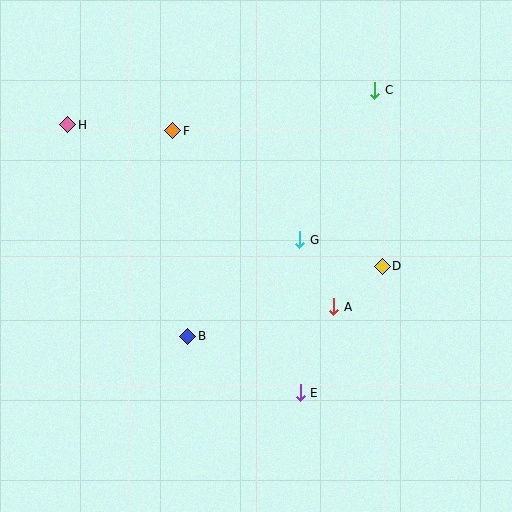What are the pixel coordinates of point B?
Point B is at (188, 336).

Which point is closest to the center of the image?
Point G at (300, 240) is closest to the center.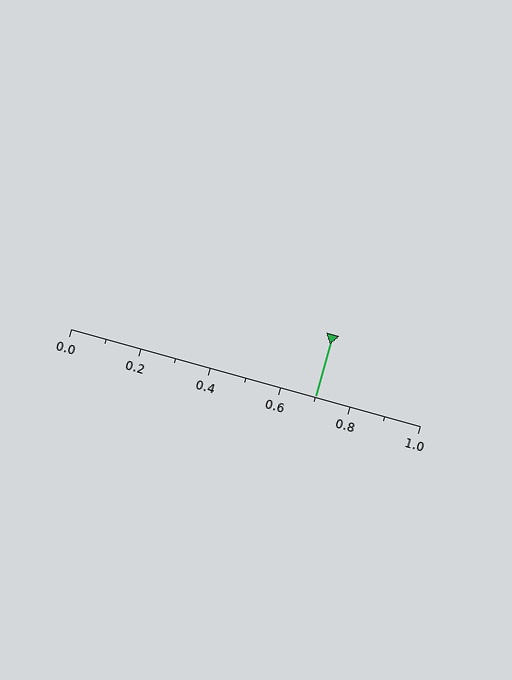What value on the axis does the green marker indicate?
The marker indicates approximately 0.7.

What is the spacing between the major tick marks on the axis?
The major ticks are spaced 0.2 apart.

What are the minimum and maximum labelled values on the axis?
The axis runs from 0.0 to 1.0.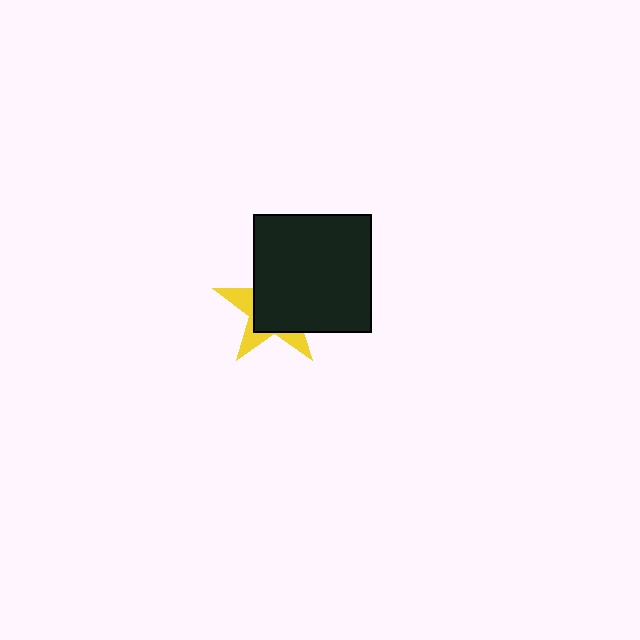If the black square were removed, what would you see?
You would see the complete yellow star.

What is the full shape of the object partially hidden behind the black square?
The partially hidden object is a yellow star.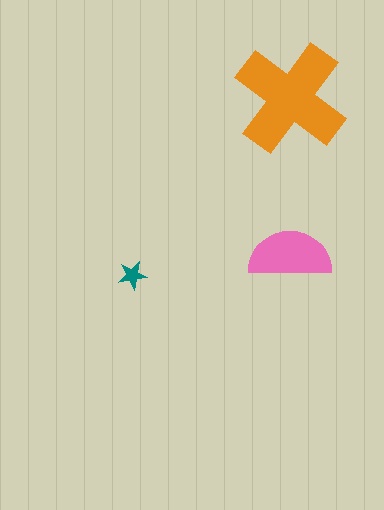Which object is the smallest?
The teal star.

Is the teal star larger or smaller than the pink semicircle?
Smaller.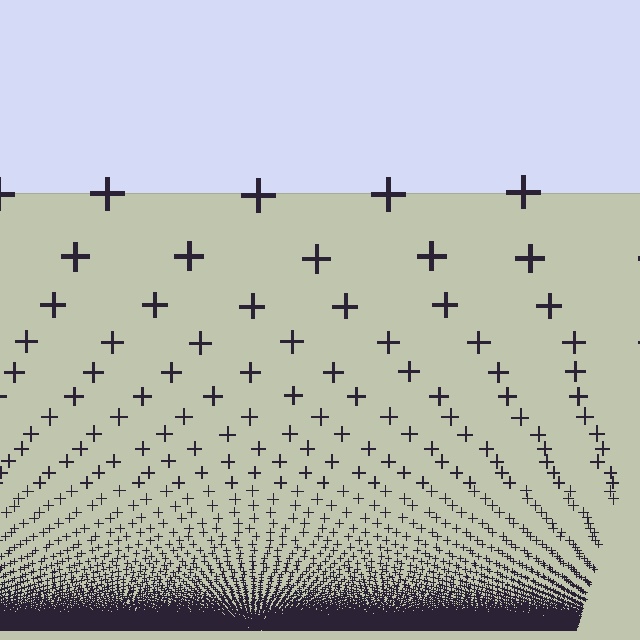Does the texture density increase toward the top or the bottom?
Density increases toward the bottom.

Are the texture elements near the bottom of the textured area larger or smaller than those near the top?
Smaller. The gradient is inverted — elements near the bottom are smaller and denser.